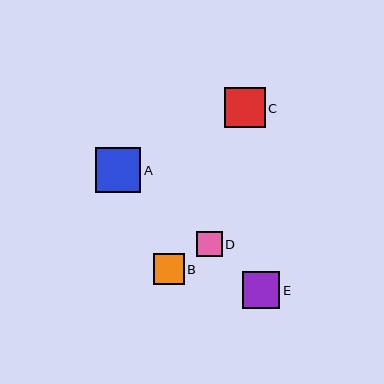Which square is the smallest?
Square D is the smallest with a size of approximately 25 pixels.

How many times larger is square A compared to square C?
Square A is approximately 1.1 times the size of square C.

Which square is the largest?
Square A is the largest with a size of approximately 45 pixels.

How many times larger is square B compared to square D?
Square B is approximately 1.2 times the size of square D.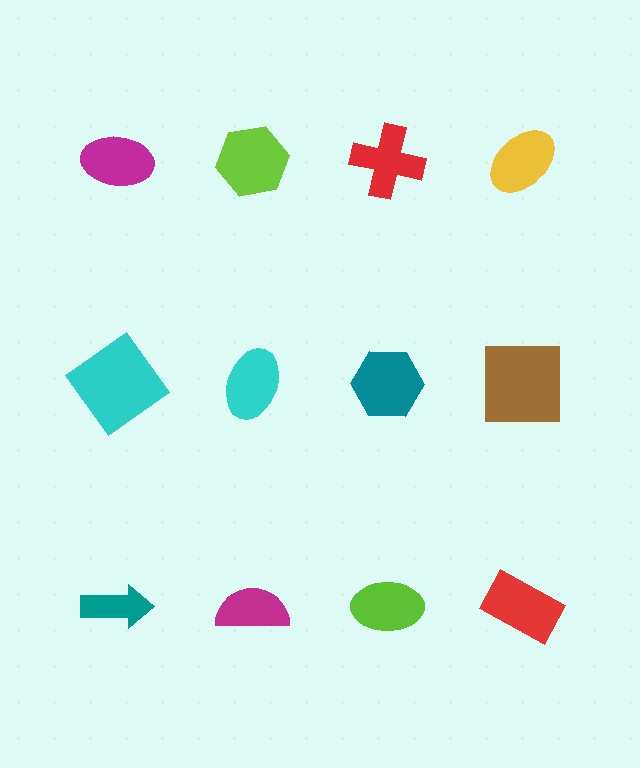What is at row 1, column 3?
A red cross.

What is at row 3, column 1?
A teal arrow.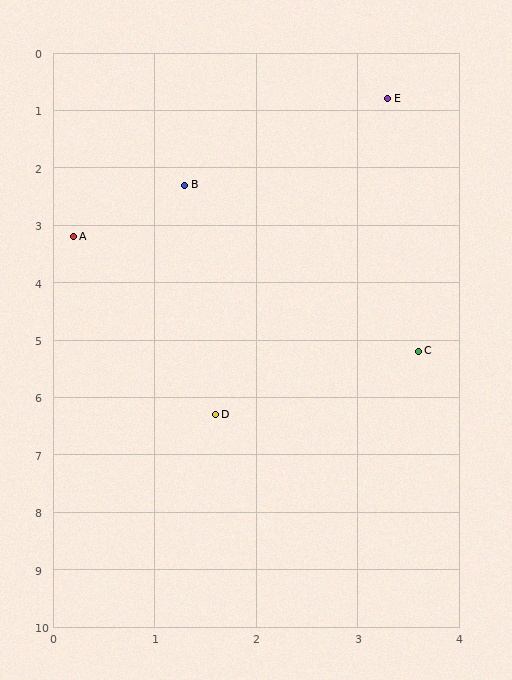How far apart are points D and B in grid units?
Points D and B are about 4.0 grid units apart.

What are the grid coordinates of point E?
Point E is at approximately (3.3, 0.8).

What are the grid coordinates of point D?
Point D is at approximately (1.6, 6.3).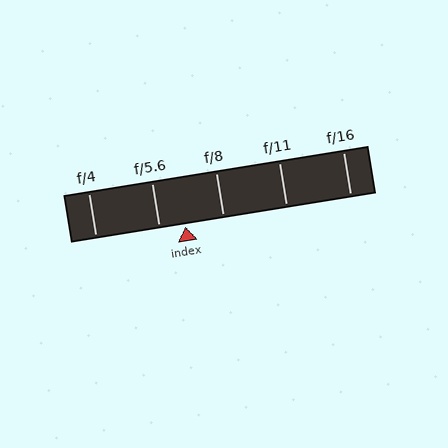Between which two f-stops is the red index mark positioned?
The index mark is between f/5.6 and f/8.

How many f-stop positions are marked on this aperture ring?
There are 5 f-stop positions marked.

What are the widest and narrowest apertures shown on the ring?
The widest aperture shown is f/4 and the narrowest is f/16.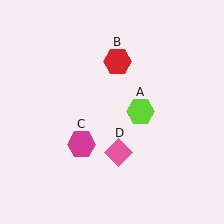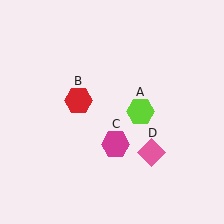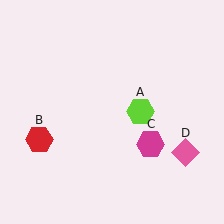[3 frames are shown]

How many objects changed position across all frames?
3 objects changed position: red hexagon (object B), magenta hexagon (object C), pink diamond (object D).